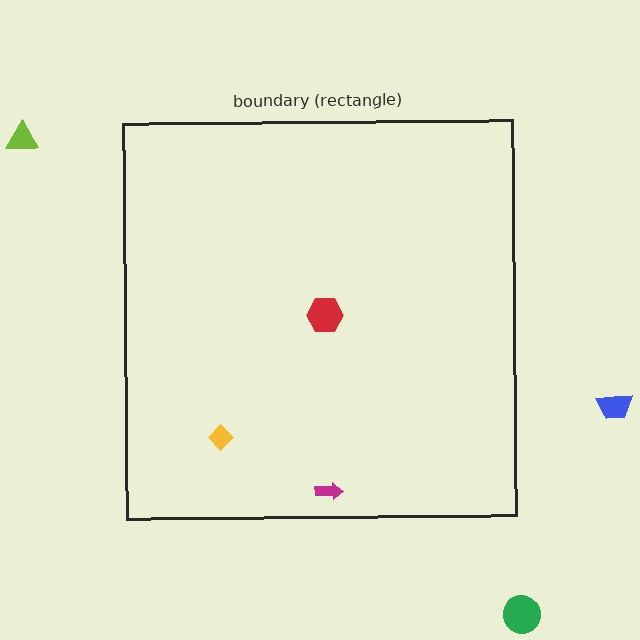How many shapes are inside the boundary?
3 inside, 3 outside.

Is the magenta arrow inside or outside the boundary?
Inside.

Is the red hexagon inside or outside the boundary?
Inside.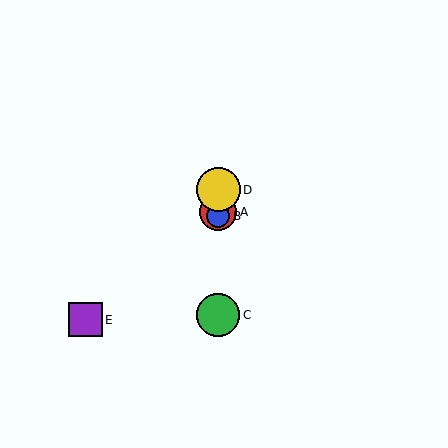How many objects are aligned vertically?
4 objects (A, B, C, D) are aligned vertically.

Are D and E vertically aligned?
No, D is at x≈218 and E is at x≈85.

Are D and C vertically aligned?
Yes, both are at x≈218.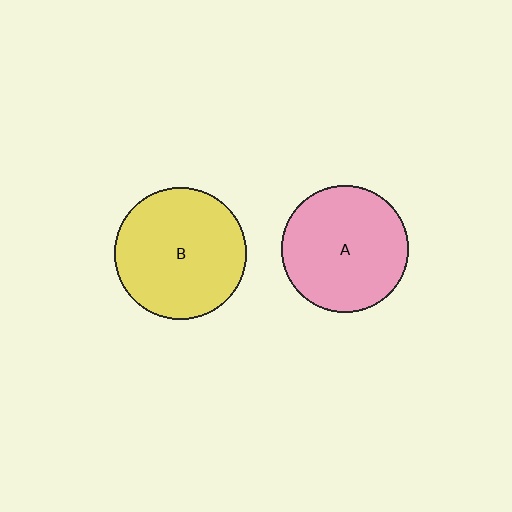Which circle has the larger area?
Circle B (yellow).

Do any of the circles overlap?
No, none of the circles overlap.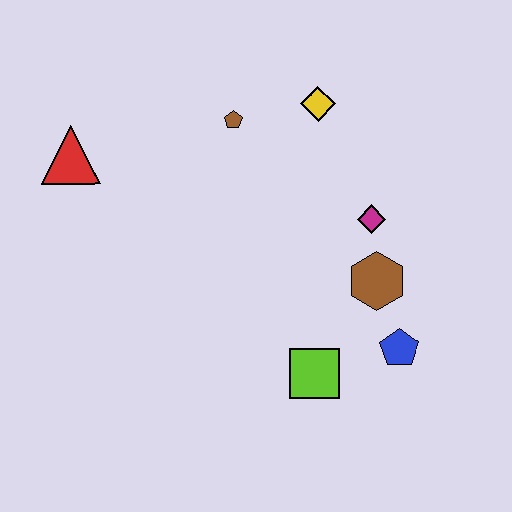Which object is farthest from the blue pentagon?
The red triangle is farthest from the blue pentagon.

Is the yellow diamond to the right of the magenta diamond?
No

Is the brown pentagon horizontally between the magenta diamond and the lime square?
No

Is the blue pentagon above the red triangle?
No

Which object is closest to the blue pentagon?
The brown hexagon is closest to the blue pentagon.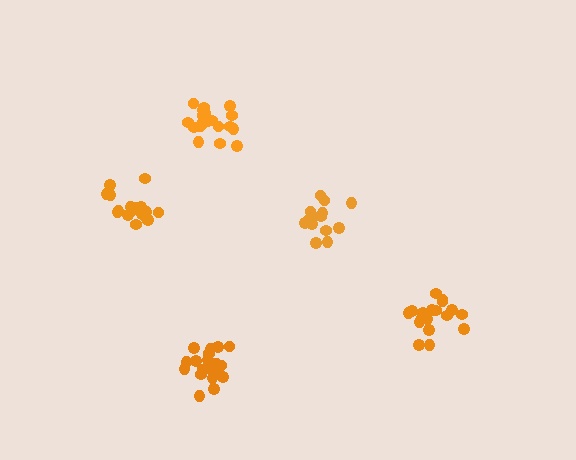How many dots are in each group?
Group 1: 19 dots, Group 2: 19 dots, Group 3: 17 dots, Group 4: 15 dots, Group 5: 18 dots (88 total).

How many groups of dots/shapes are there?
There are 5 groups.